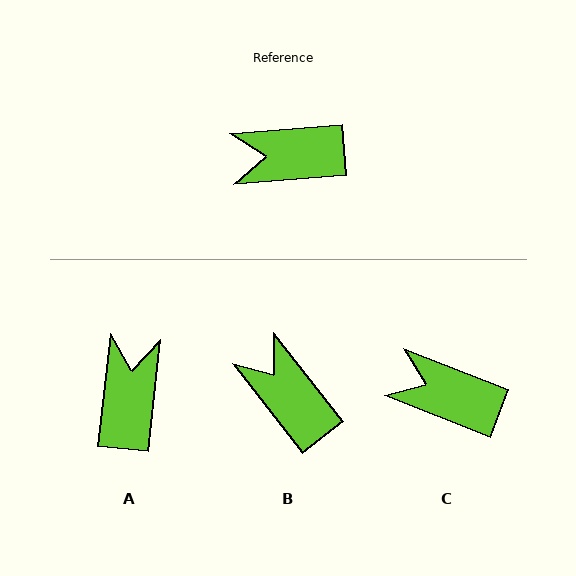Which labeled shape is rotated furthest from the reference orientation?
A, about 101 degrees away.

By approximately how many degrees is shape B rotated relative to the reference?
Approximately 56 degrees clockwise.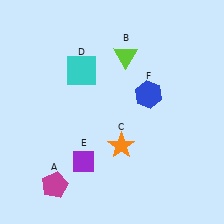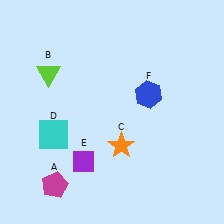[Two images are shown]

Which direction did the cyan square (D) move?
The cyan square (D) moved down.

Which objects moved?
The objects that moved are: the lime triangle (B), the cyan square (D).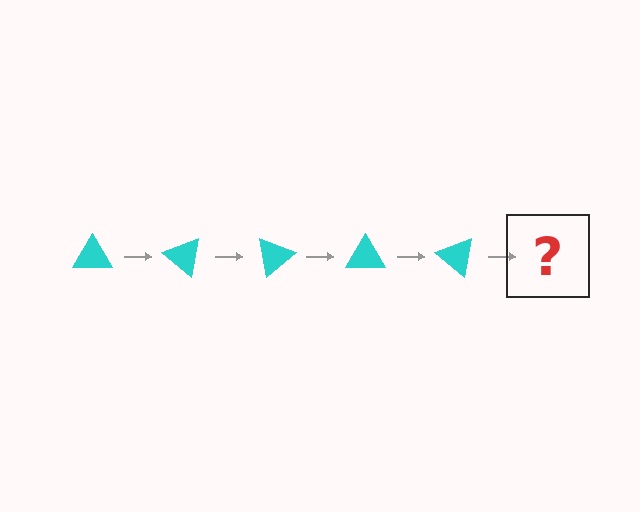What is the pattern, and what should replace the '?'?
The pattern is that the triangle rotates 40 degrees each step. The '?' should be a cyan triangle rotated 200 degrees.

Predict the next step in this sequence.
The next step is a cyan triangle rotated 200 degrees.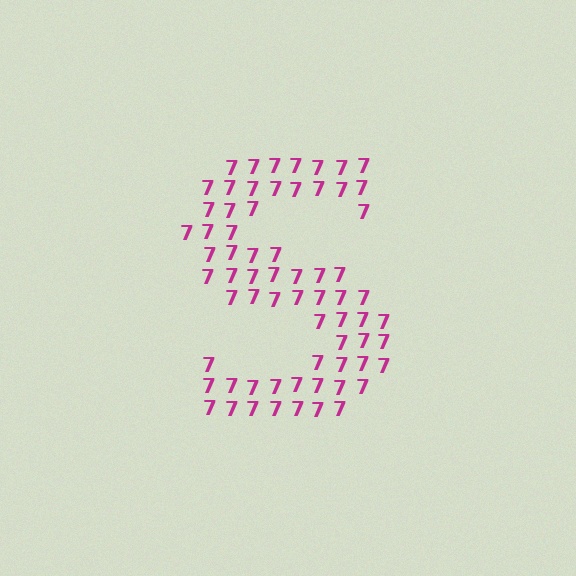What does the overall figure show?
The overall figure shows the letter S.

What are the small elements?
The small elements are digit 7's.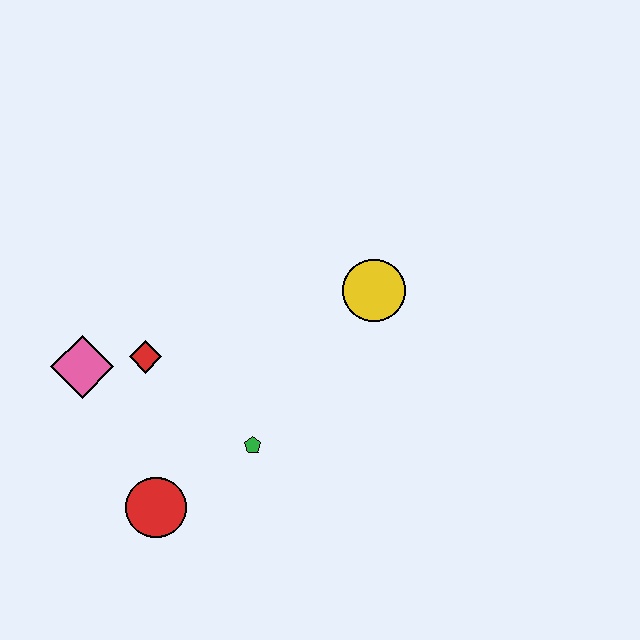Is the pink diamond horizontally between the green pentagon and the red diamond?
No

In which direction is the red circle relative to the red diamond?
The red circle is below the red diamond.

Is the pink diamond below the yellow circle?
Yes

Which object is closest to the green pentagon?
The red circle is closest to the green pentagon.